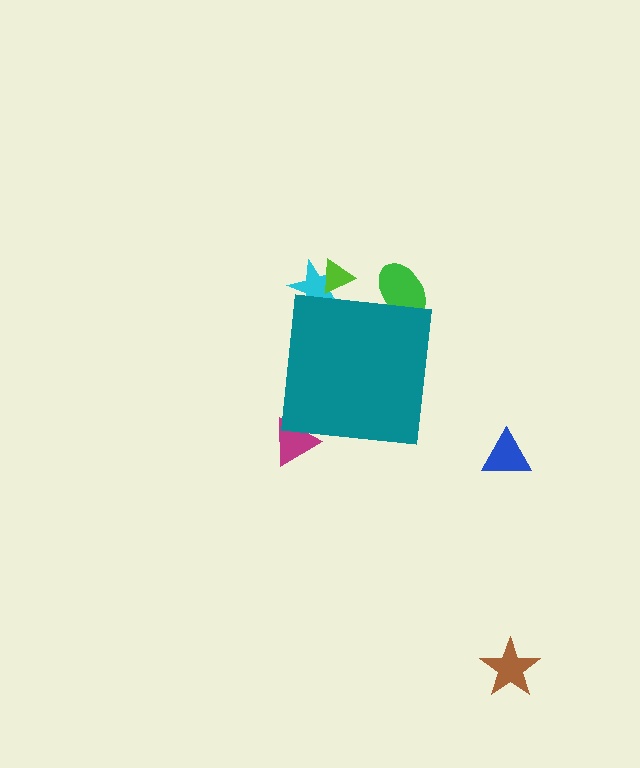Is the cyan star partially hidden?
Yes, the cyan star is partially hidden behind the teal square.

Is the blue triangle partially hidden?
No, the blue triangle is fully visible.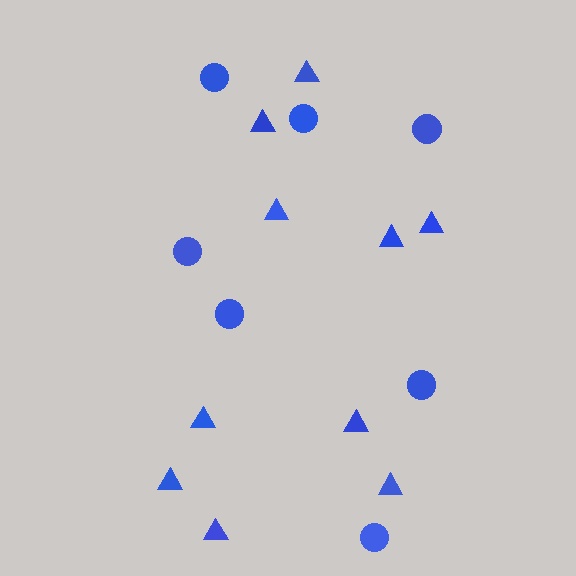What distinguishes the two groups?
There are 2 groups: one group of circles (7) and one group of triangles (10).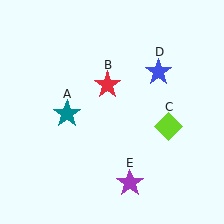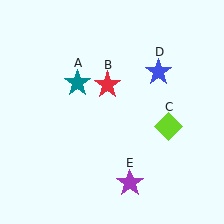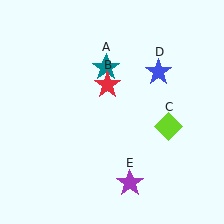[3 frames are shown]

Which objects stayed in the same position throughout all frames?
Red star (object B) and lime diamond (object C) and blue star (object D) and purple star (object E) remained stationary.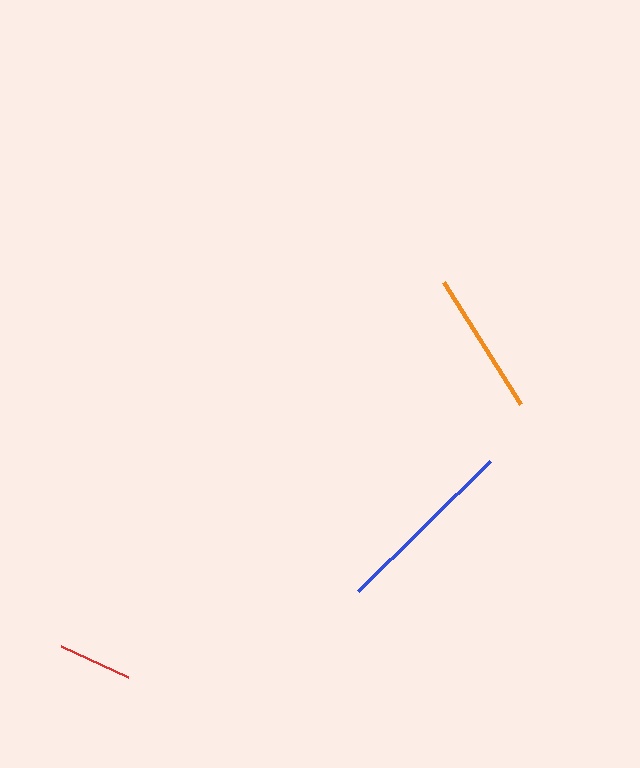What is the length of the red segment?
The red segment is approximately 74 pixels long.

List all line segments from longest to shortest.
From longest to shortest: blue, orange, red.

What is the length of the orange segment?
The orange segment is approximately 144 pixels long.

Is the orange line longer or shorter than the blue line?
The blue line is longer than the orange line.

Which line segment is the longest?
The blue line is the longest at approximately 185 pixels.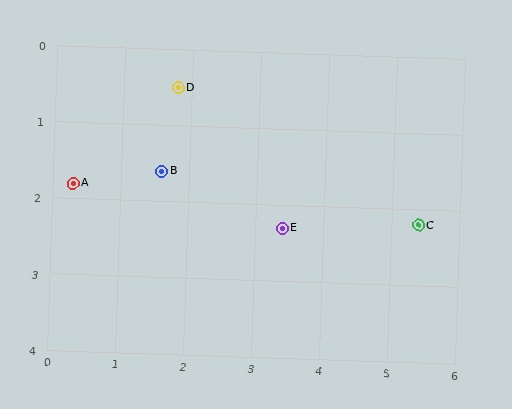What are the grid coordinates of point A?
Point A is at approximately (0.3, 1.8).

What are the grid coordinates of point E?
Point E is at approximately (3.4, 2.3).